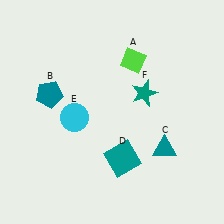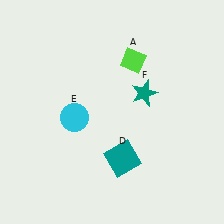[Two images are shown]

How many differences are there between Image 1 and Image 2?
There are 2 differences between the two images.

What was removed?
The teal triangle (C), the teal pentagon (B) were removed in Image 2.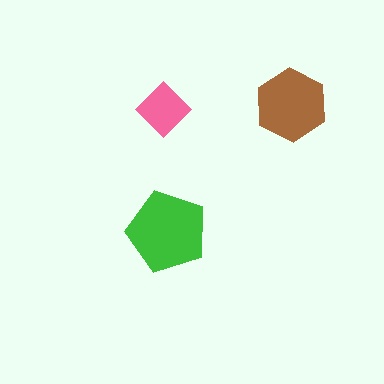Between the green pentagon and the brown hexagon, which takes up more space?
The green pentagon.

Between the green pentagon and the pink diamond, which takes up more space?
The green pentagon.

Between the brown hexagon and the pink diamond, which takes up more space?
The brown hexagon.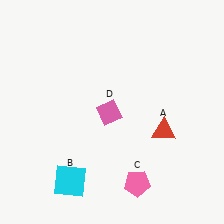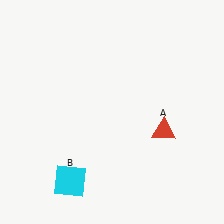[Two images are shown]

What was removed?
The pink diamond (D), the pink pentagon (C) were removed in Image 2.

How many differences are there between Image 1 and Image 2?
There are 2 differences between the two images.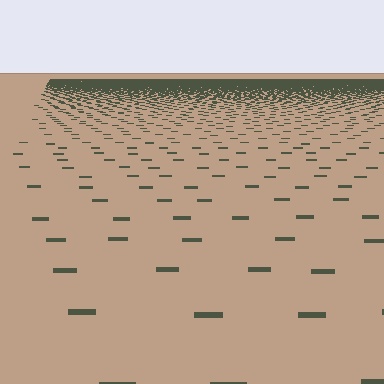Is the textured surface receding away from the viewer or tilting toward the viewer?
The surface is receding away from the viewer. Texture elements get smaller and denser toward the top.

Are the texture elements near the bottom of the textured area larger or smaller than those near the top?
Larger. Near the bottom, elements are closer to the viewer and appear at a bigger on-screen size.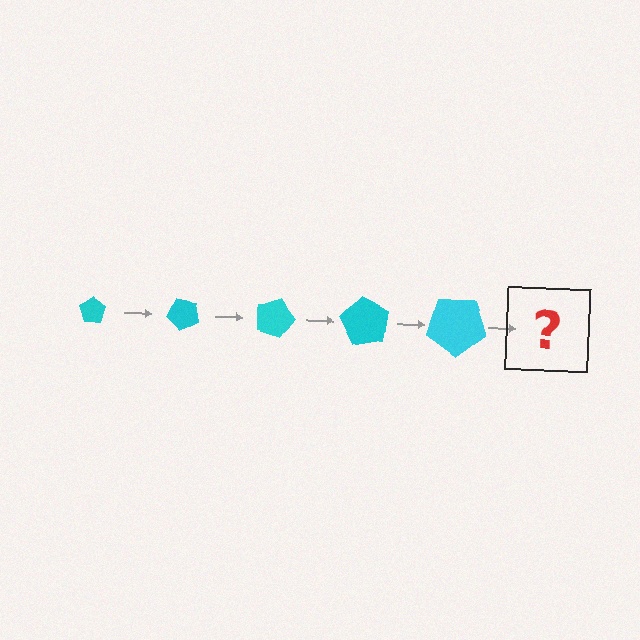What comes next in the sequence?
The next element should be a pentagon, larger than the previous one and rotated 225 degrees from the start.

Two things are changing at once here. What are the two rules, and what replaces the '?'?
The two rules are that the pentagon grows larger each step and it rotates 45 degrees each step. The '?' should be a pentagon, larger than the previous one and rotated 225 degrees from the start.